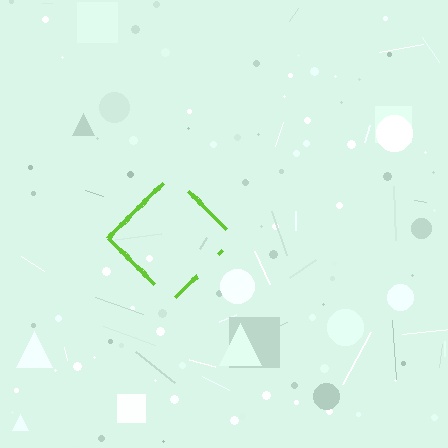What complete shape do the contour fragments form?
The contour fragments form a diamond.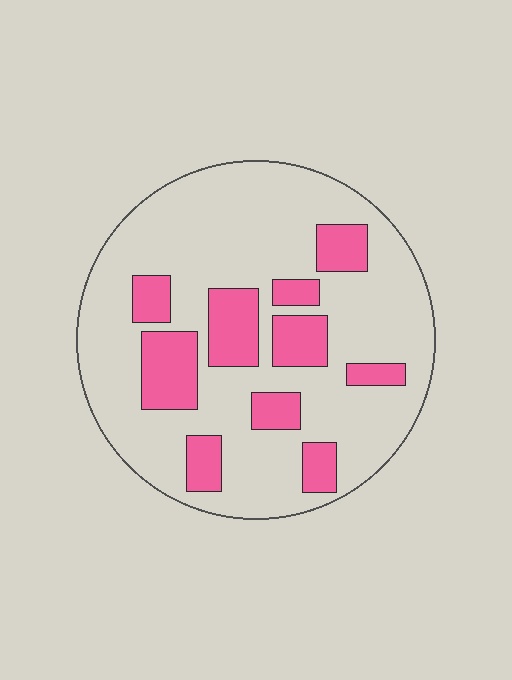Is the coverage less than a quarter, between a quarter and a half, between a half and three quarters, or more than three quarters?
Less than a quarter.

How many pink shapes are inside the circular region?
10.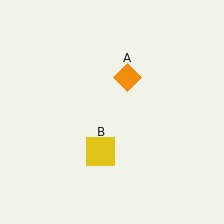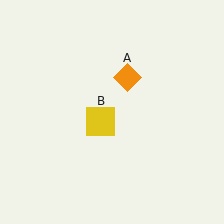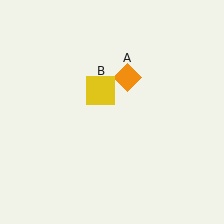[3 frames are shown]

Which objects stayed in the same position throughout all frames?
Orange diamond (object A) remained stationary.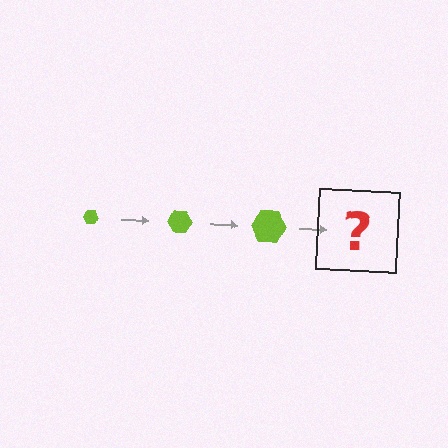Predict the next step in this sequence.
The next step is a lime hexagon, larger than the previous one.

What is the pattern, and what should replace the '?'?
The pattern is that the hexagon gets progressively larger each step. The '?' should be a lime hexagon, larger than the previous one.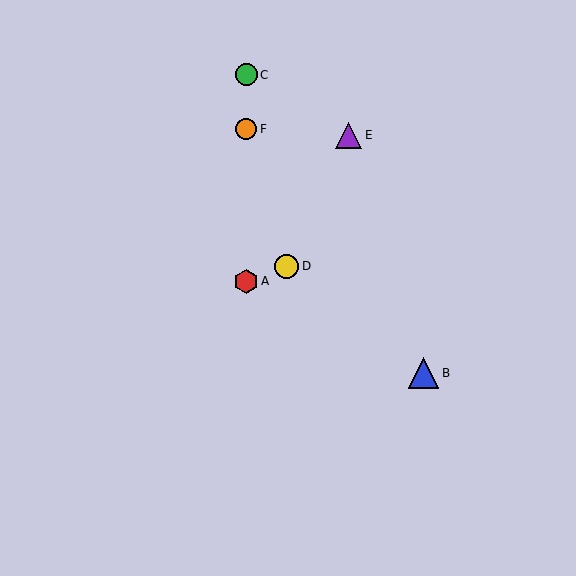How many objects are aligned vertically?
3 objects (A, C, F) are aligned vertically.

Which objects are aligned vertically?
Objects A, C, F are aligned vertically.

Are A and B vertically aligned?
No, A is at x≈246 and B is at x≈423.